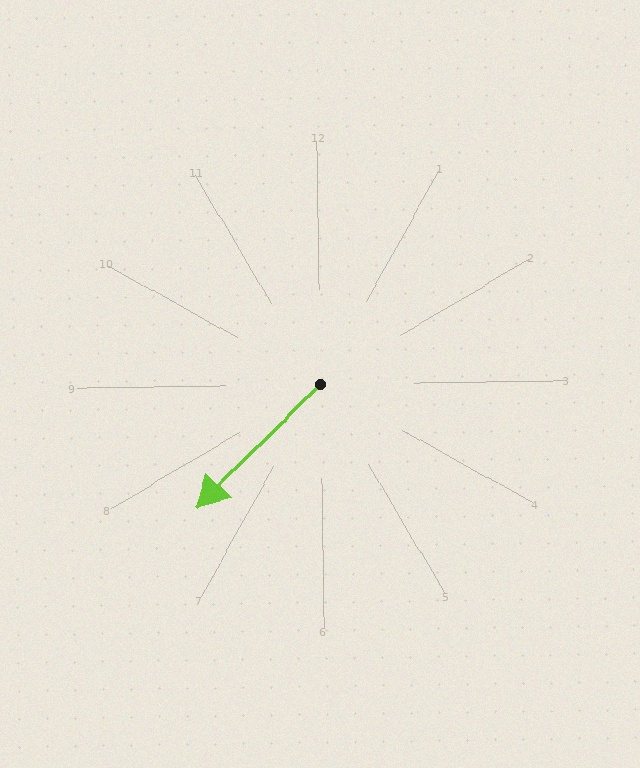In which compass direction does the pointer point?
Southwest.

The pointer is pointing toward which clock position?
Roughly 8 o'clock.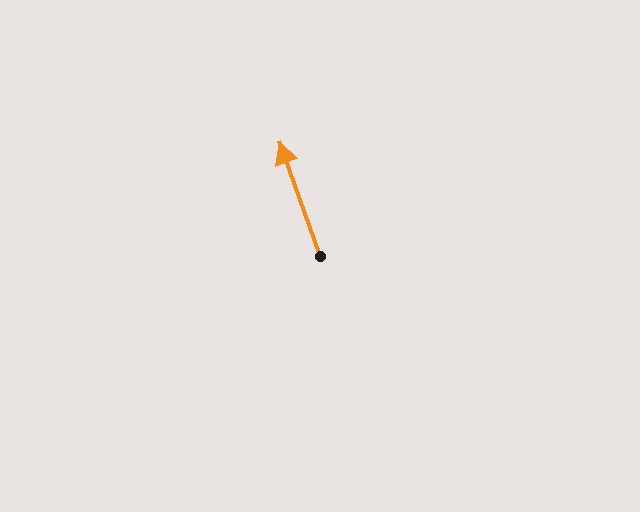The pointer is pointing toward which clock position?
Roughly 11 o'clock.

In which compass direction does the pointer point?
North.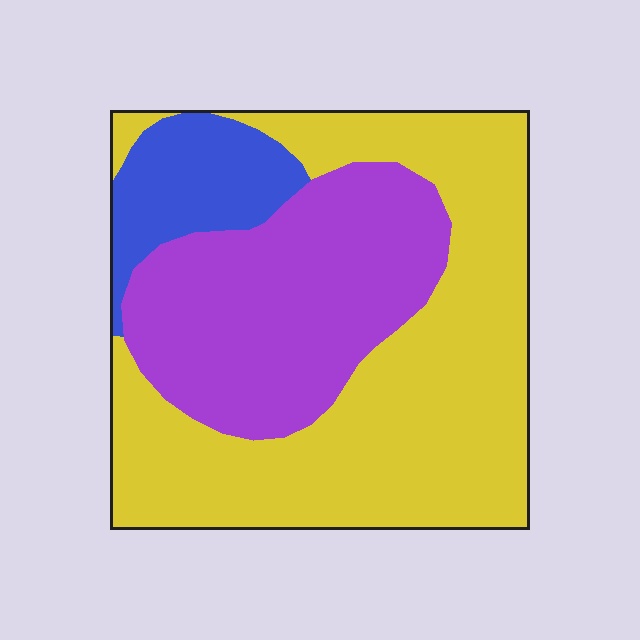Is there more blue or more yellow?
Yellow.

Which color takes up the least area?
Blue, at roughly 10%.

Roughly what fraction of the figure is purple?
Purple takes up about one third (1/3) of the figure.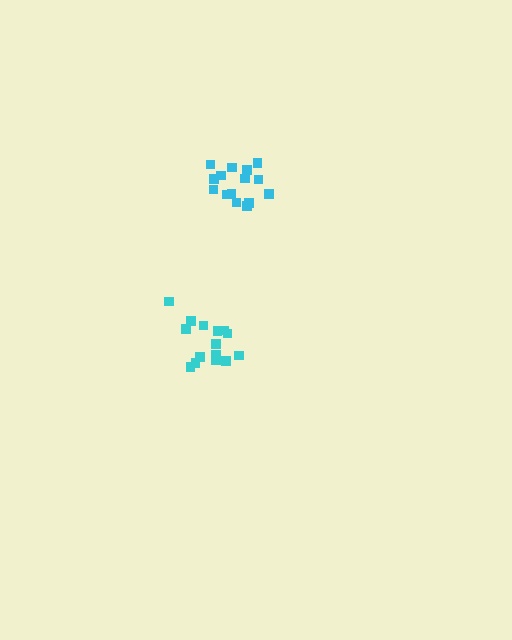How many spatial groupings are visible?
There are 2 spatial groupings.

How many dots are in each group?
Group 1: 15 dots, Group 2: 15 dots (30 total).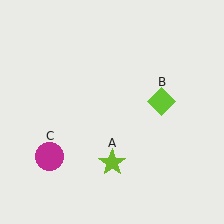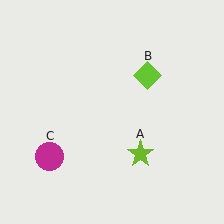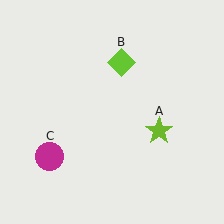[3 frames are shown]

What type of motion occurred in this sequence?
The lime star (object A), lime diamond (object B) rotated counterclockwise around the center of the scene.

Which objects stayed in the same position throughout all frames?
Magenta circle (object C) remained stationary.